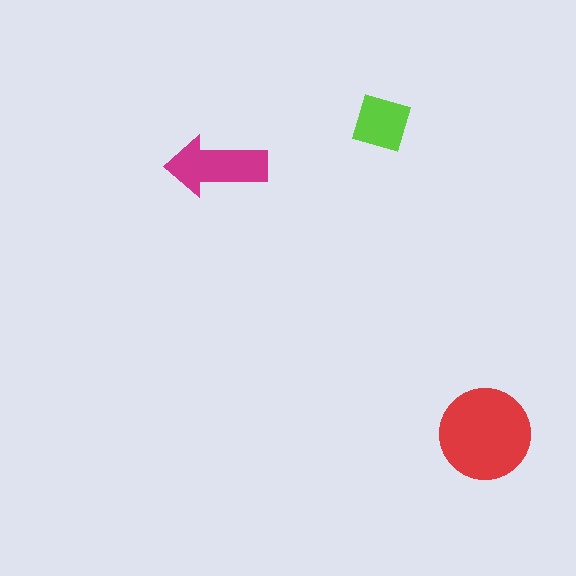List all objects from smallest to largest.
The lime square, the magenta arrow, the red circle.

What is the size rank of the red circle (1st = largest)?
1st.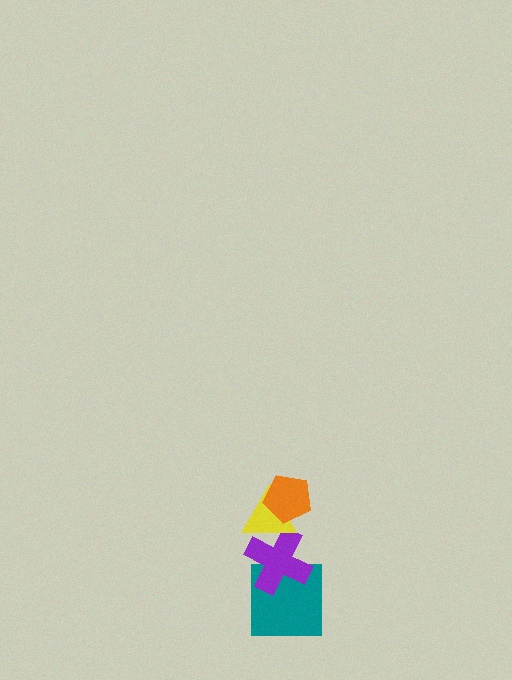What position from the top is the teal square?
The teal square is 4th from the top.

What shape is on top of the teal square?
The purple cross is on top of the teal square.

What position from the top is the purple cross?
The purple cross is 3rd from the top.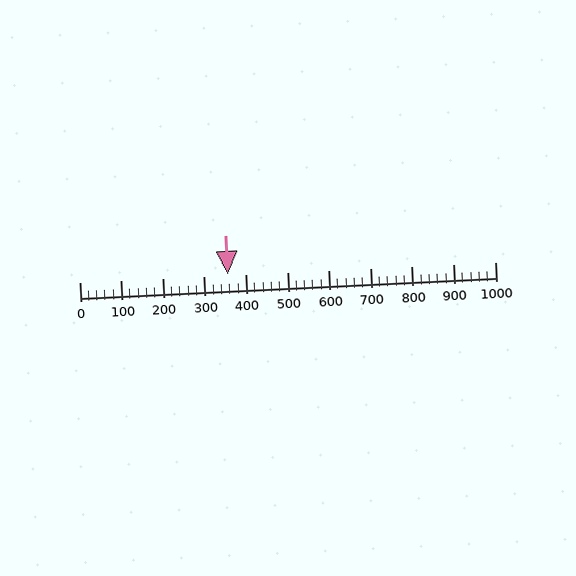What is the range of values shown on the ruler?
The ruler shows values from 0 to 1000.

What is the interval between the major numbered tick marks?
The major tick marks are spaced 100 units apart.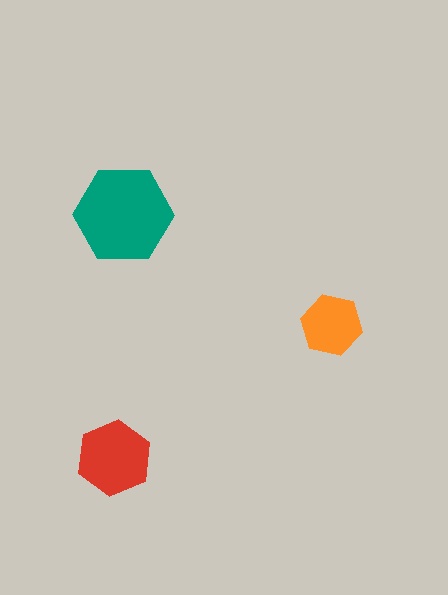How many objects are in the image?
There are 3 objects in the image.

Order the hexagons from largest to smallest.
the teal one, the red one, the orange one.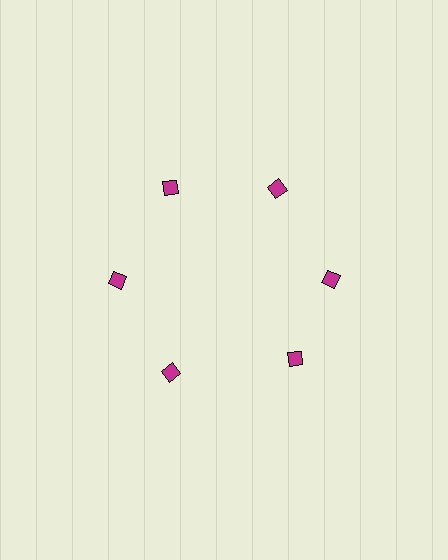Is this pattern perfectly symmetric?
No. The 6 magenta diamonds are arranged in a ring, but one element near the 5 o'clock position is rotated out of alignment along the ring, breaking the 6-fold rotational symmetry.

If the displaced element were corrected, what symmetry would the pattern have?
It would have 6-fold rotational symmetry — the pattern would map onto itself every 60 degrees.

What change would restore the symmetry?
The symmetry would be restored by rotating it back into even spacing with its neighbors so that all 6 diamonds sit at equal angles and equal distance from the center.